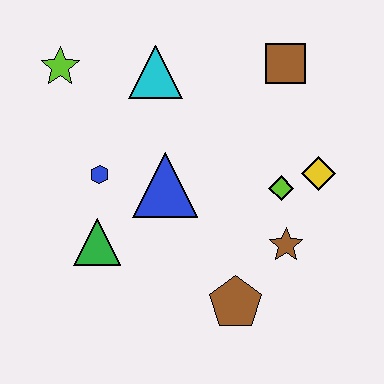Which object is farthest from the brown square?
The green triangle is farthest from the brown square.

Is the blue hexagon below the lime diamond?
No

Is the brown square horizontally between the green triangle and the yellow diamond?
Yes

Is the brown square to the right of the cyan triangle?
Yes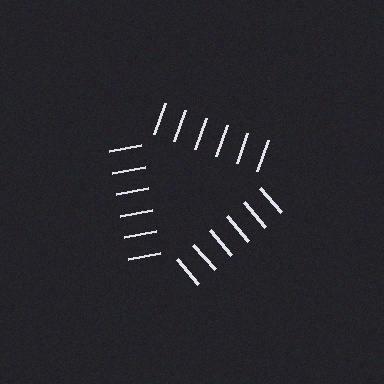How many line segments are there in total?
18 — 6 along each of the 3 edges.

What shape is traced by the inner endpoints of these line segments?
An illusory triangle — the line segments terminate on its edges but no continuous stroke is drawn.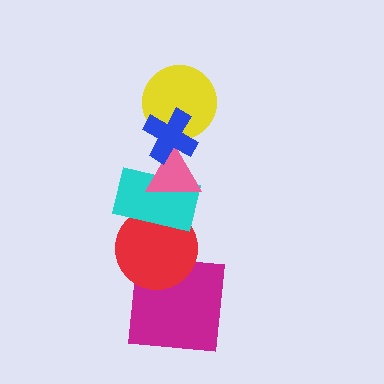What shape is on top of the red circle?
The cyan rectangle is on top of the red circle.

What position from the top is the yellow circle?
The yellow circle is 2nd from the top.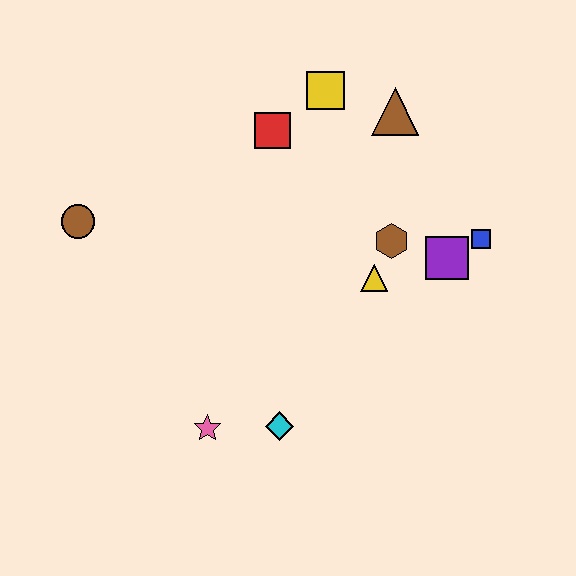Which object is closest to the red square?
The yellow square is closest to the red square.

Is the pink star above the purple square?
No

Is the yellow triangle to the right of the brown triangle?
No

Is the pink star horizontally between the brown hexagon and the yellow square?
No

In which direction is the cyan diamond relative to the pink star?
The cyan diamond is to the right of the pink star.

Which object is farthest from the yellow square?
The pink star is farthest from the yellow square.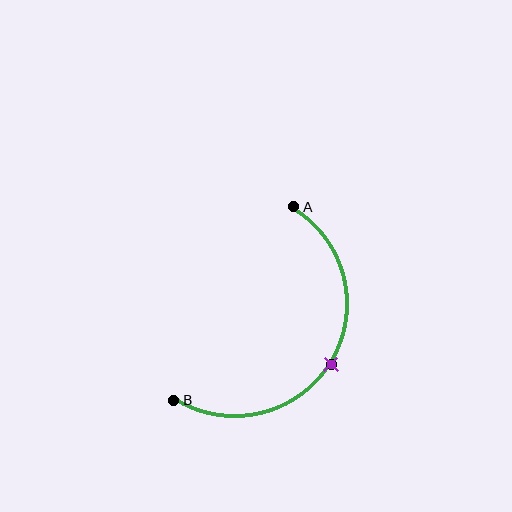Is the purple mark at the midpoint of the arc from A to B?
Yes. The purple mark lies on the arc at equal arc-length from both A and B — it is the arc midpoint.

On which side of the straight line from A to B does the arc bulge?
The arc bulges to the right of the straight line connecting A and B.